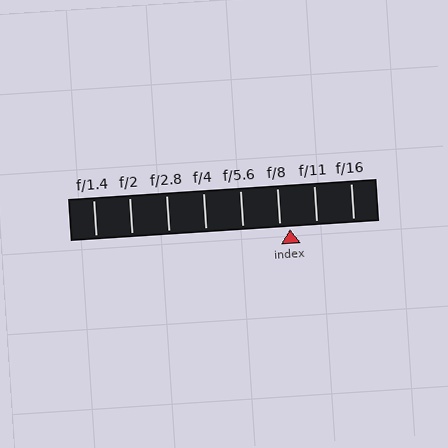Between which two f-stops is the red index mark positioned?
The index mark is between f/8 and f/11.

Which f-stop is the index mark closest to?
The index mark is closest to f/8.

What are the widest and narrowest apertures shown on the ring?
The widest aperture shown is f/1.4 and the narrowest is f/16.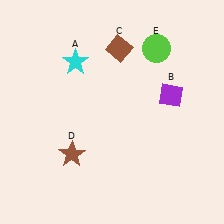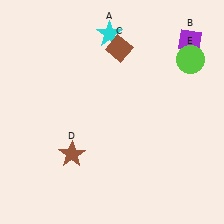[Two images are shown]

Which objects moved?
The objects that moved are: the cyan star (A), the purple diamond (B), the lime circle (E).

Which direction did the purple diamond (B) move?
The purple diamond (B) moved up.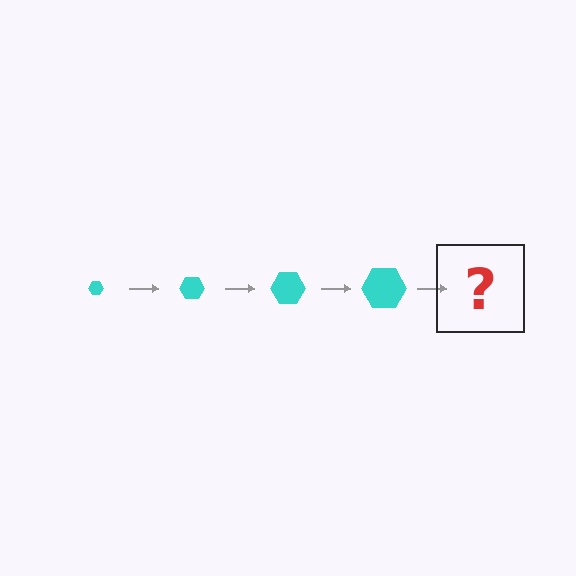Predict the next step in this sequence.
The next step is a cyan hexagon, larger than the previous one.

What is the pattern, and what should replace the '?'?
The pattern is that the hexagon gets progressively larger each step. The '?' should be a cyan hexagon, larger than the previous one.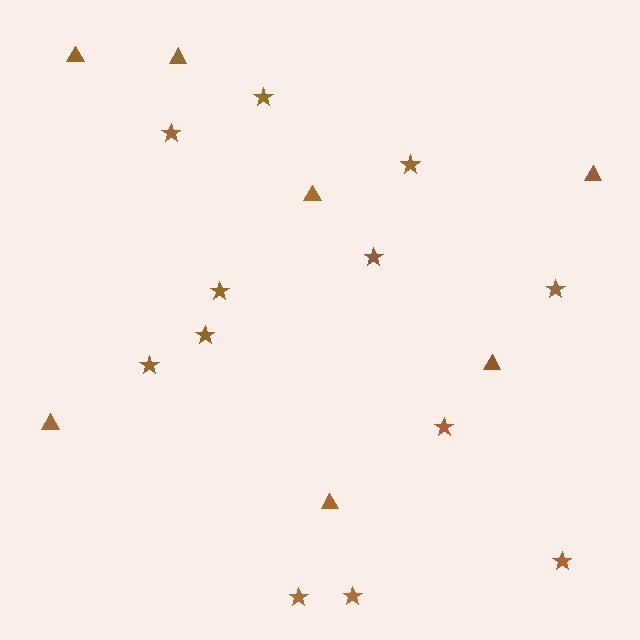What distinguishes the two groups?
There are 2 groups: one group of stars (12) and one group of triangles (7).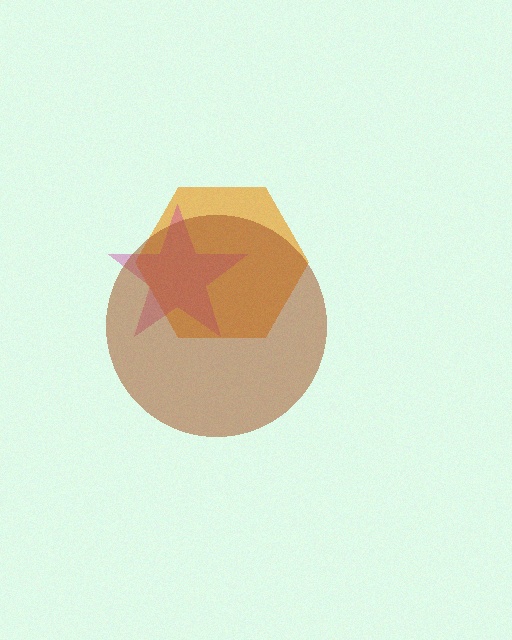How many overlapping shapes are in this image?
There are 3 overlapping shapes in the image.